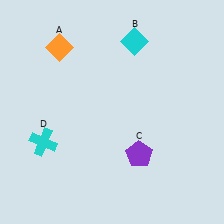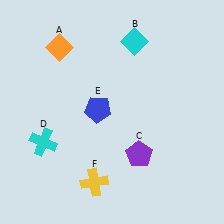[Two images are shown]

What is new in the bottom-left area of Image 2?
A yellow cross (F) was added in the bottom-left area of Image 2.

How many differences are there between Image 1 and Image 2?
There are 2 differences between the two images.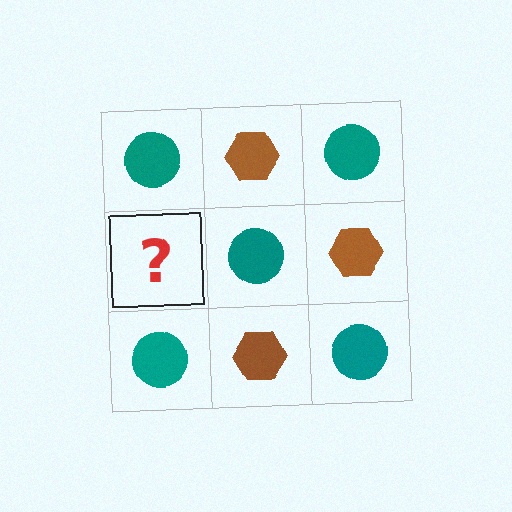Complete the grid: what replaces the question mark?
The question mark should be replaced with a brown hexagon.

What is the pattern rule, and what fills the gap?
The rule is that it alternates teal circle and brown hexagon in a checkerboard pattern. The gap should be filled with a brown hexagon.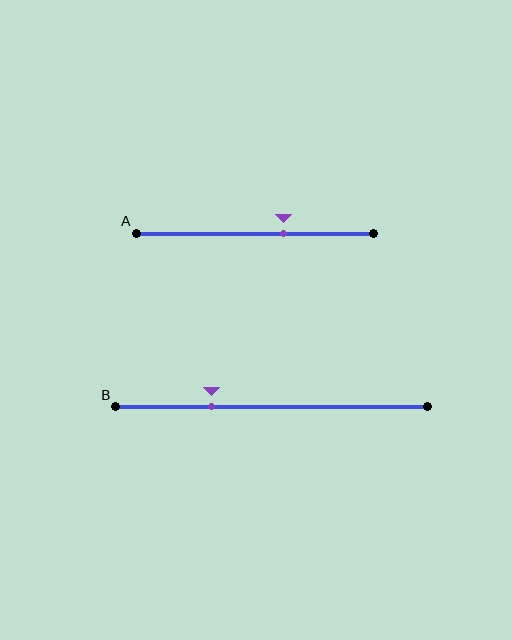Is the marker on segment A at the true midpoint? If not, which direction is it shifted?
No, the marker on segment A is shifted to the right by about 12% of the segment length.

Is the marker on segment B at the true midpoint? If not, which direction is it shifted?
No, the marker on segment B is shifted to the left by about 19% of the segment length.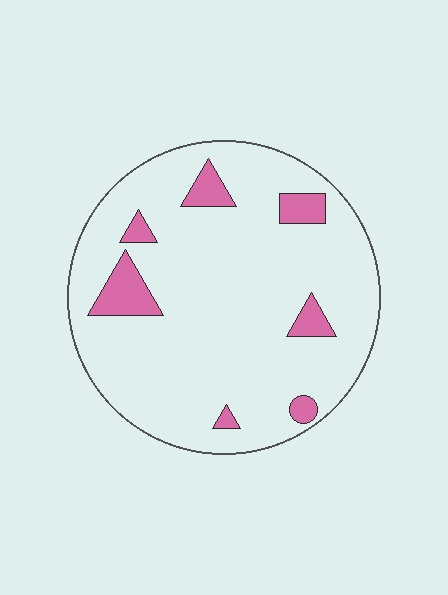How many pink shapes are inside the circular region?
7.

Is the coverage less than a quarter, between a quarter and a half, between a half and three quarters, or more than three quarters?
Less than a quarter.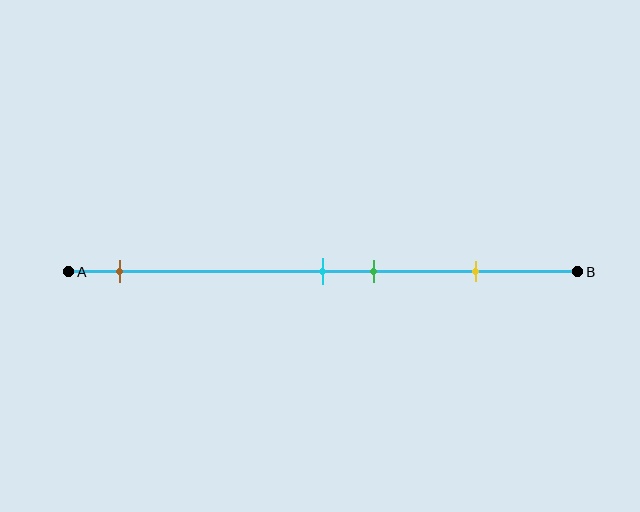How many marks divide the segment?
There are 4 marks dividing the segment.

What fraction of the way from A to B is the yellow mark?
The yellow mark is approximately 80% (0.8) of the way from A to B.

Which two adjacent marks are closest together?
The cyan and green marks are the closest adjacent pair.